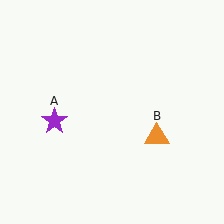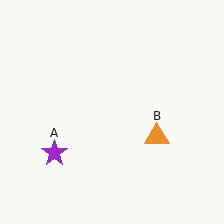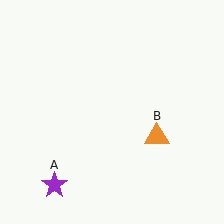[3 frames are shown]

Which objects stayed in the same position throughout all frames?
Orange triangle (object B) remained stationary.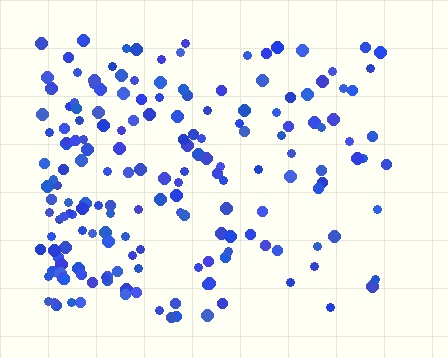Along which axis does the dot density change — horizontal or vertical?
Horizontal.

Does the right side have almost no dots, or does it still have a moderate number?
Still a moderate number, just noticeably fewer than the left.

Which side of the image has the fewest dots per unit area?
The right.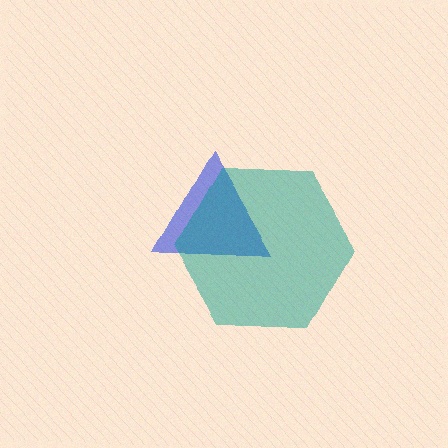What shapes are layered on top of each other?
The layered shapes are: a blue triangle, a teal hexagon.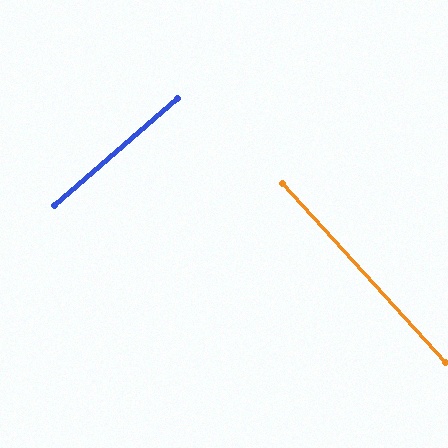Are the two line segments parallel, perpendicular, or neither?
Perpendicular — they meet at approximately 88°.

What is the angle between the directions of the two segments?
Approximately 88 degrees.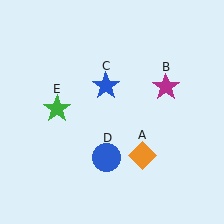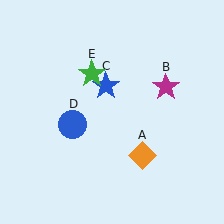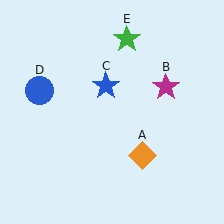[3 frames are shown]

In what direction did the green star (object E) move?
The green star (object E) moved up and to the right.